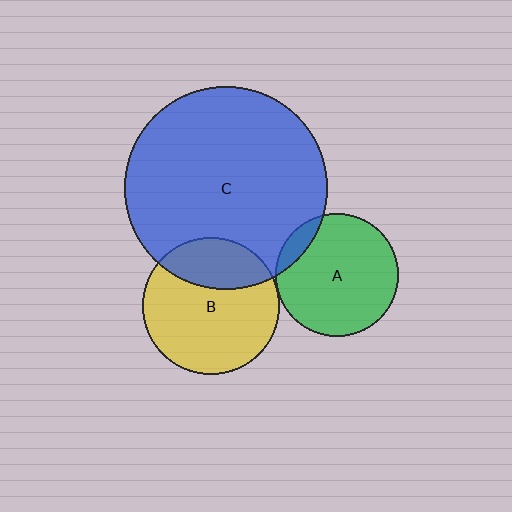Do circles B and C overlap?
Yes.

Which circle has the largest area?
Circle C (blue).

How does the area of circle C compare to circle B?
Approximately 2.2 times.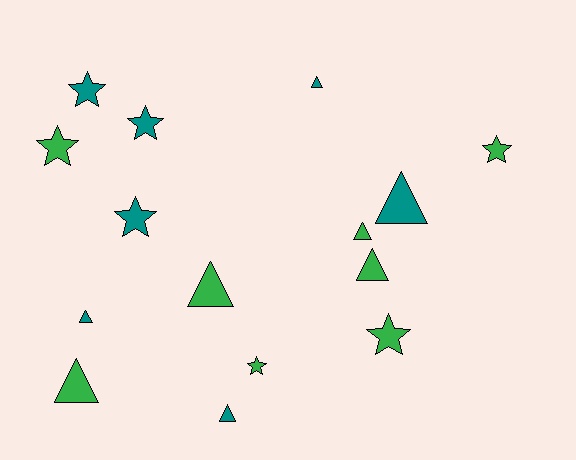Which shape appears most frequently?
Triangle, with 8 objects.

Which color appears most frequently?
Green, with 8 objects.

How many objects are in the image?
There are 15 objects.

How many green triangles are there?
There are 4 green triangles.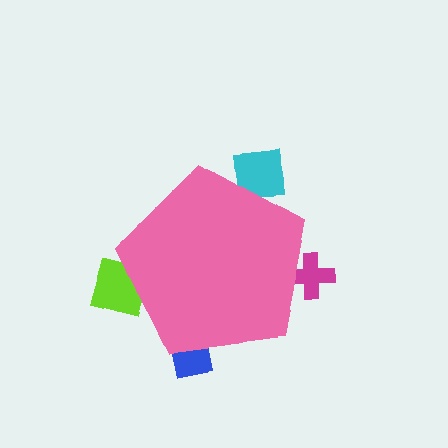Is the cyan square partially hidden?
Yes, the cyan square is partially hidden behind the pink pentagon.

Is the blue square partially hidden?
Yes, the blue square is partially hidden behind the pink pentagon.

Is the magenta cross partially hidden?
Yes, the magenta cross is partially hidden behind the pink pentagon.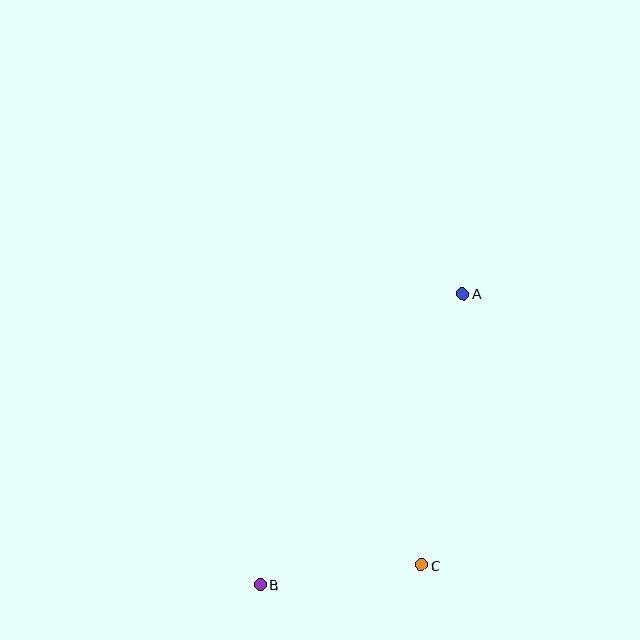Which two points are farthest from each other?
Points A and B are farthest from each other.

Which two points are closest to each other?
Points B and C are closest to each other.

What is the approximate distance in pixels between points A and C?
The distance between A and C is approximately 274 pixels.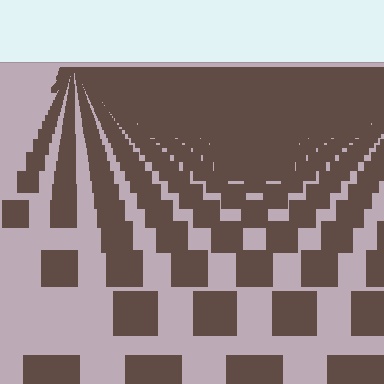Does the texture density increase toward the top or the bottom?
Density increases toward the top.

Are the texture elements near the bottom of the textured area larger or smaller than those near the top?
Larger. Near the bottom, elements are closer to the viewer and appear at a bigger on-screen size.